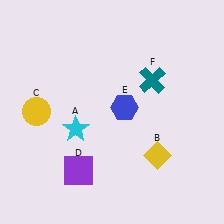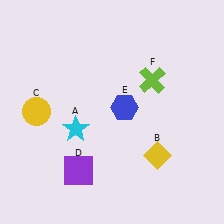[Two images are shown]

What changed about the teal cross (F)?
In Image 1, F is teal. In Image 2, it changed to lime.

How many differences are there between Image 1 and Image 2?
There is 1 difference between the two images.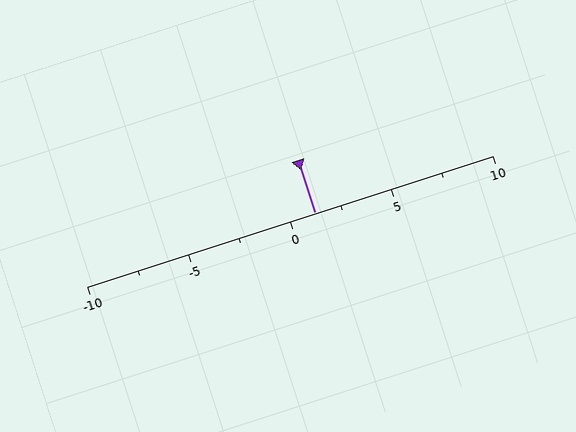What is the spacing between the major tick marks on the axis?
The major ticks are spaced 5 apart.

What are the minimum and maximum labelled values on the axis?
The axis runs from -10 to 10.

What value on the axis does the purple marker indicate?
The marker indicates approximately 1.2.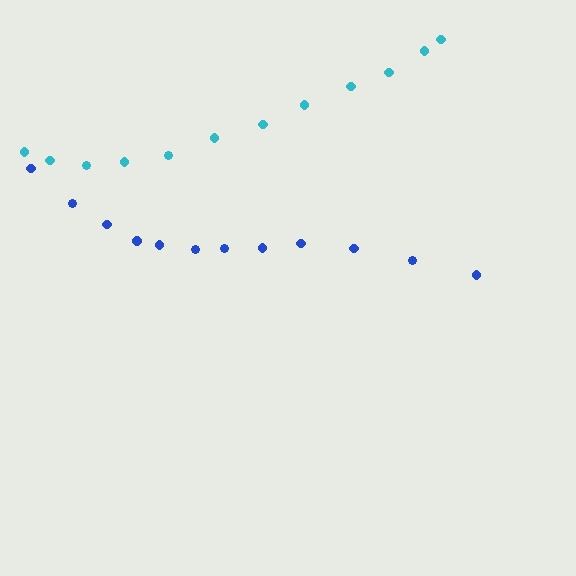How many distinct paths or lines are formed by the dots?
There are 2 distinct paths.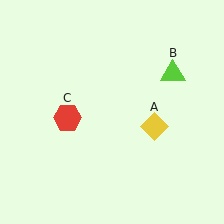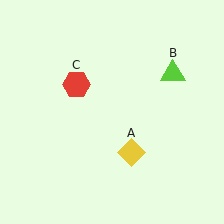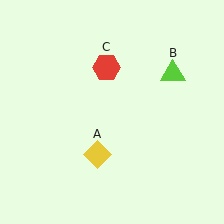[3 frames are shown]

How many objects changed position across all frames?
2 objects changed position: yellow diamond (object A), red hexagon (object C).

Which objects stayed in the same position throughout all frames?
Lime triangle (object B) remained stationary.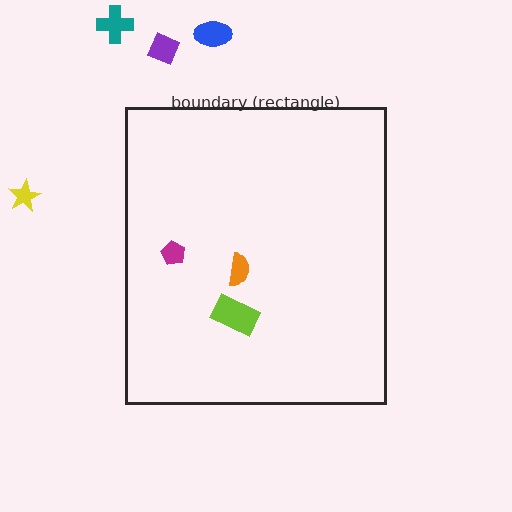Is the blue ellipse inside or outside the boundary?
Outside.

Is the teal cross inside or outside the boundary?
Outside.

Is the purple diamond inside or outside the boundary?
Outside.